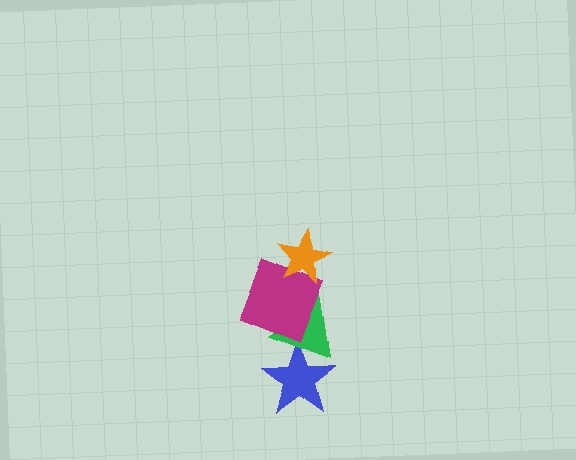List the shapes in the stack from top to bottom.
From top to bottom: the orange star, the magenta square, the green triangle, the blue star.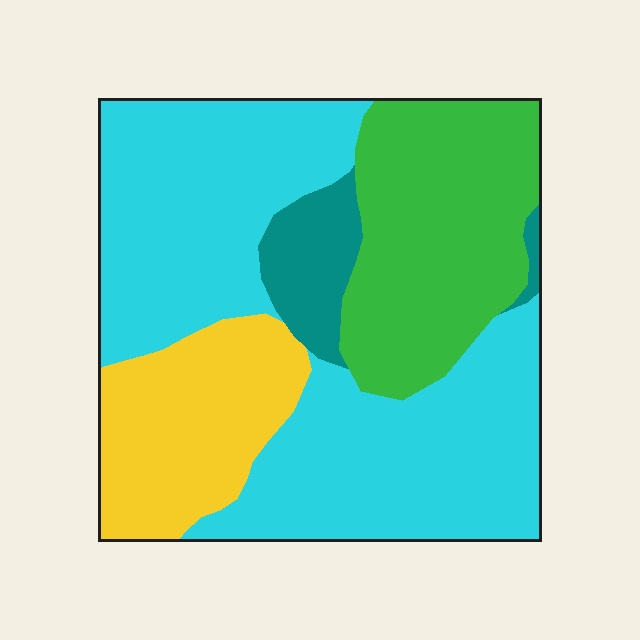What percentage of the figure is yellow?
Yellow covers about 15% of the figure.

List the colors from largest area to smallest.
From largest to smallest: cyan, green, yellow, teal.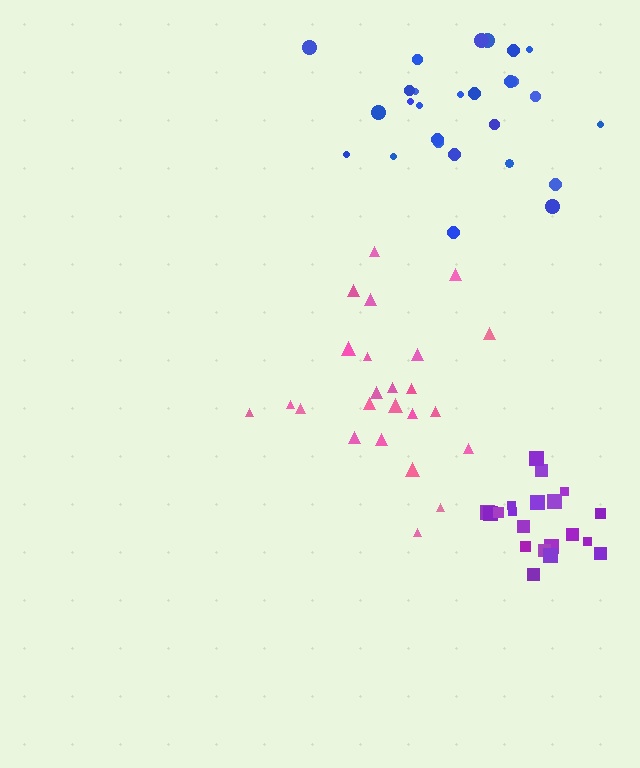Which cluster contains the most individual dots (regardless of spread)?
Blue (28).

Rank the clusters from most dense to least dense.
purple, blue, pink.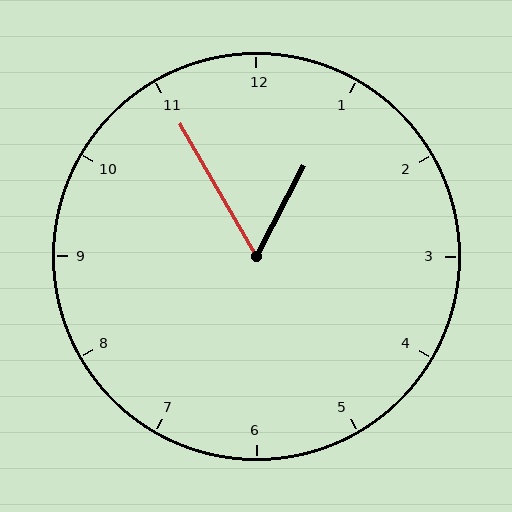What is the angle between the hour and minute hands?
Approximately 58 degrees.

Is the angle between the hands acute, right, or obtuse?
It is acute.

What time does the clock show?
12:55.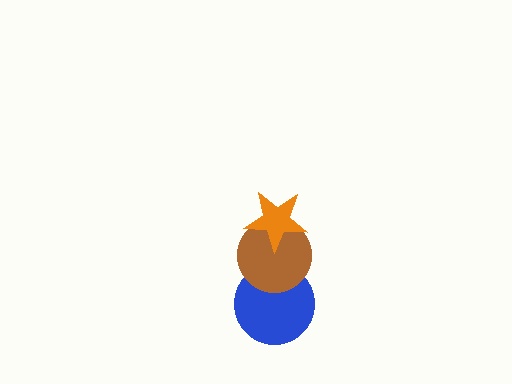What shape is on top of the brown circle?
The orange star is on top of the brown circle.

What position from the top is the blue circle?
The blue circle is 3rd from the top.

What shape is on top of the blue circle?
The brown circle is on top of the blue circle.